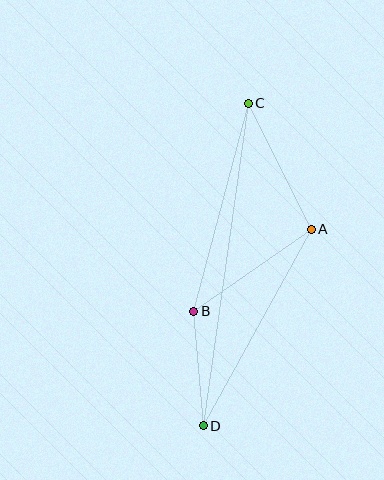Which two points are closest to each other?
Points B and D are closest to each other.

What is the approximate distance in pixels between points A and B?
The distance between A and B is approximately 143 pixels.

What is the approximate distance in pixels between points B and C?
The distance between B and C is approximately 215 pixels.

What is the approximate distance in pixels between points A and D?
The distance between A and D is approximately 224 pixels.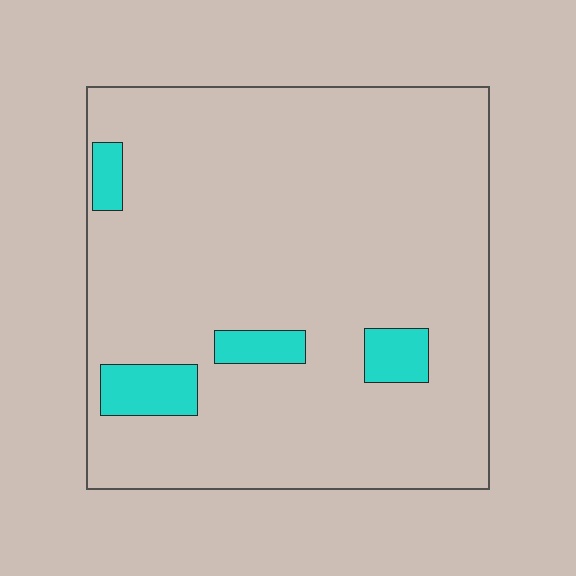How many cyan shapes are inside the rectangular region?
4.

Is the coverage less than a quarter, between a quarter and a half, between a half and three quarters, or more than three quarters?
Less than a quarter.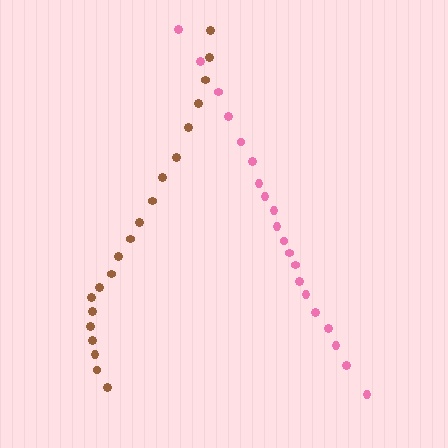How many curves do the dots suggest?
There are 2 distinct paths.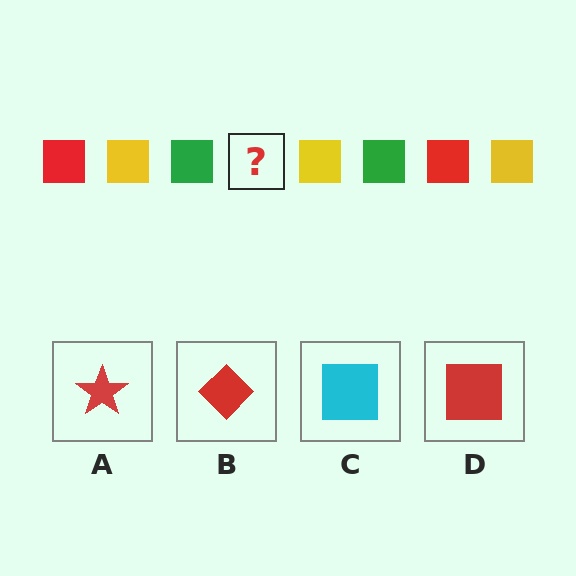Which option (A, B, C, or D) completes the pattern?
D.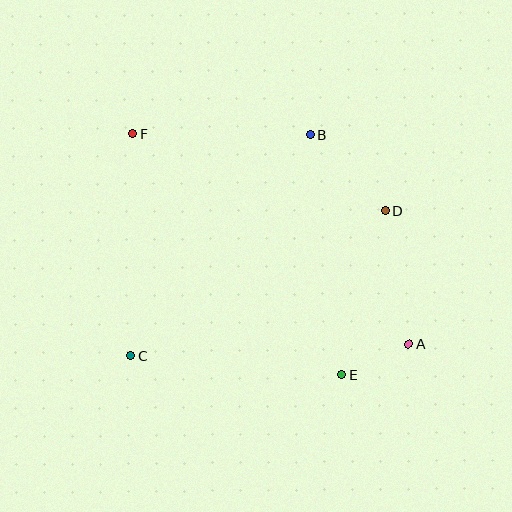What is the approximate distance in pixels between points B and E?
The distance between B and E is approximately 242 pixels.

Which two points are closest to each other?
Points A and E are closest to each other.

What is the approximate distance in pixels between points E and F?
The distance between E and F is approximately 319 pixels.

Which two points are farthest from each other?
Points A and F are farthest from each other.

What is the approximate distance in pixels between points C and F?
The distance between C and F is approximately 222 pixels.